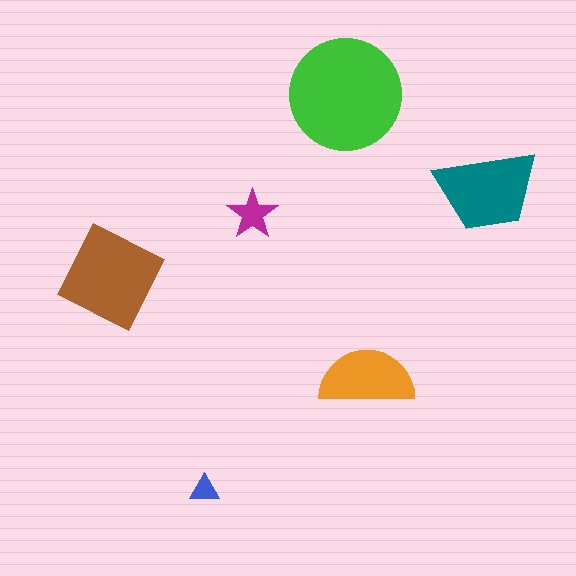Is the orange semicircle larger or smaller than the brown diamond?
Smaller.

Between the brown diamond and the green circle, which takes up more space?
The green circle.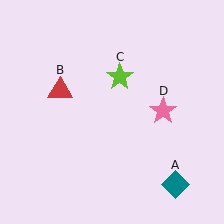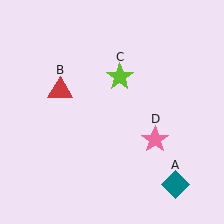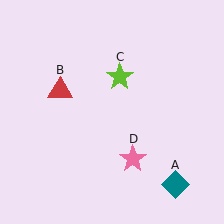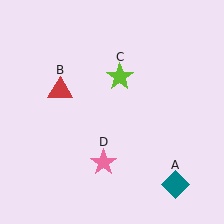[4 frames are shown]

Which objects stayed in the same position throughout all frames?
Teal diamond (object A) and red triangle (object B) and lime star (object C) remained stationary.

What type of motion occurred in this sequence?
The pink star (object D) rotated clockwise around the center of the scene.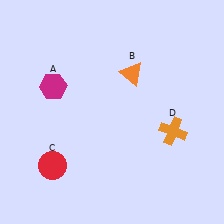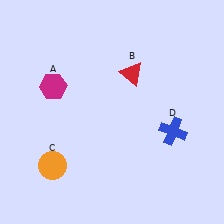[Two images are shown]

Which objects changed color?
B changed from orange to red. C changed from red to orange. D changed from orange to blue.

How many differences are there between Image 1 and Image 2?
There are 3 differences between the two images.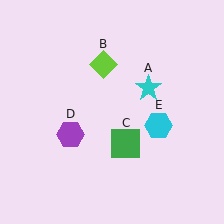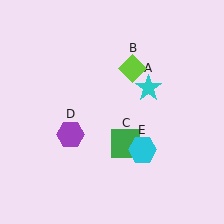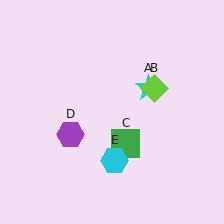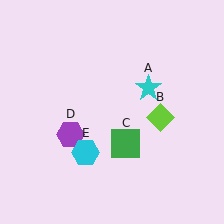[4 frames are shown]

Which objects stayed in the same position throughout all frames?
Cyan star (object A) and green square (object C) and purple hexagon (object D) remained stationary.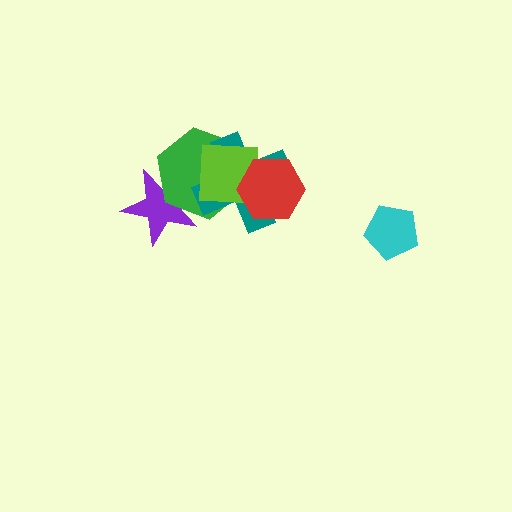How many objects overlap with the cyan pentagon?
0 objects overlap with the cyan pentagon.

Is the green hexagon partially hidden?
Yes, it is partially covered by another shape.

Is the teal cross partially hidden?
Yes, it is partially covered by another shape.